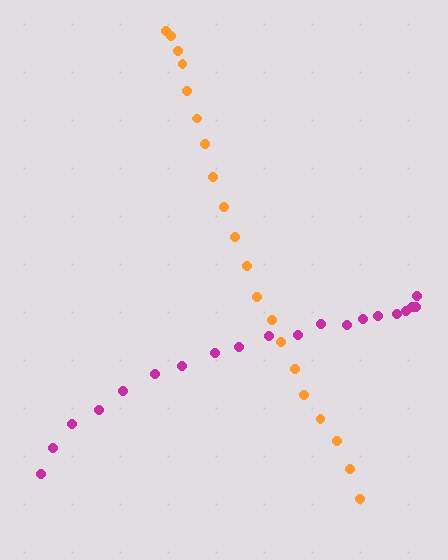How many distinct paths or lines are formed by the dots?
There are 2 distinct paths.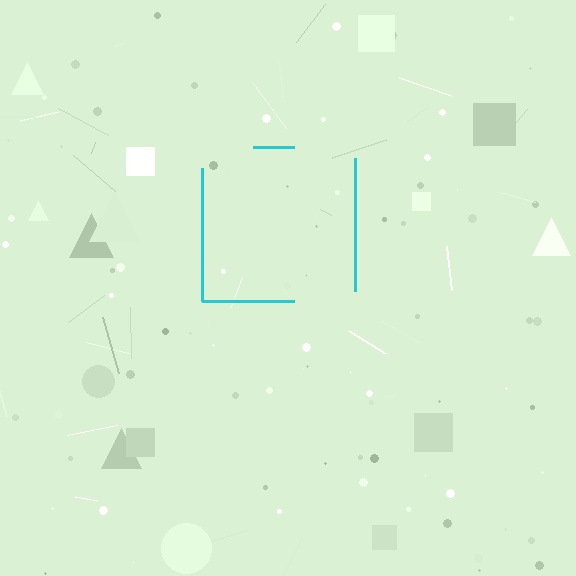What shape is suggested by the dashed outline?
The dashed outline suggests a square.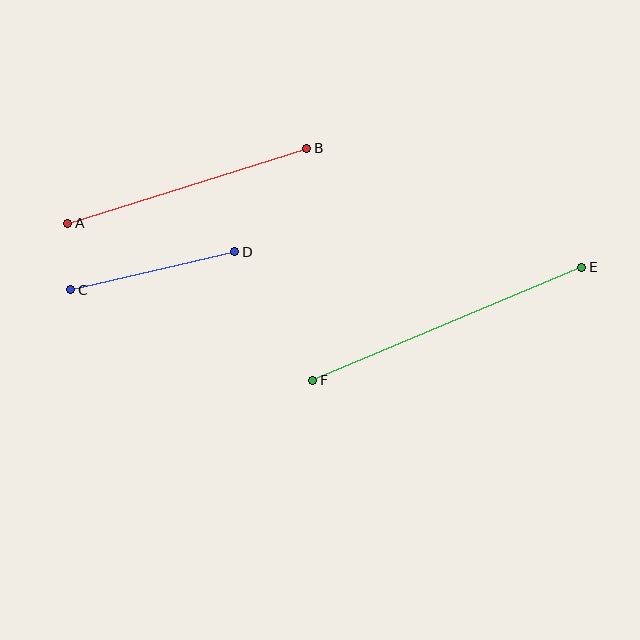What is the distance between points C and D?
The distance is approximately 169 pixels.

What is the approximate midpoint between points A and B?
The midpoint is at approximately (187, 186) pixels.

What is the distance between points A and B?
The distance is approximately 251 pixels.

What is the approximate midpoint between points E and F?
The midpoint is at approximately (447, 324) pixels.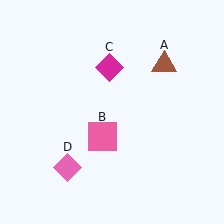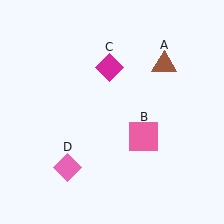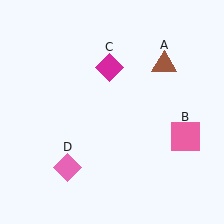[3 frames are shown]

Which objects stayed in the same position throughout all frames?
Brown triangle (object A) and magenta diamond (object C) and pink diamond (object D) remained stationary.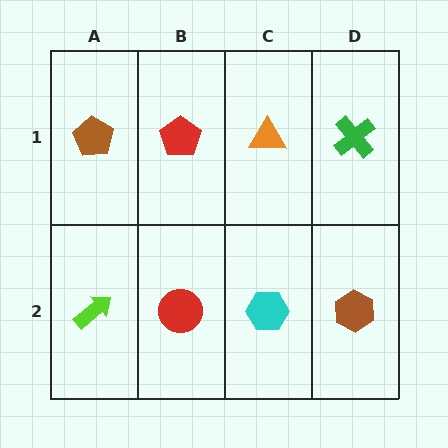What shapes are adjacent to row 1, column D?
A brown hexagon (row 2, column D), an orange triangle (row 1, column C).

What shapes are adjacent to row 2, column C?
An orange triangle (row 1, column C), a red circle (row 2, column B), a brown hexagon (row 2, column D).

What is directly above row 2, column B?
A red pentagon.